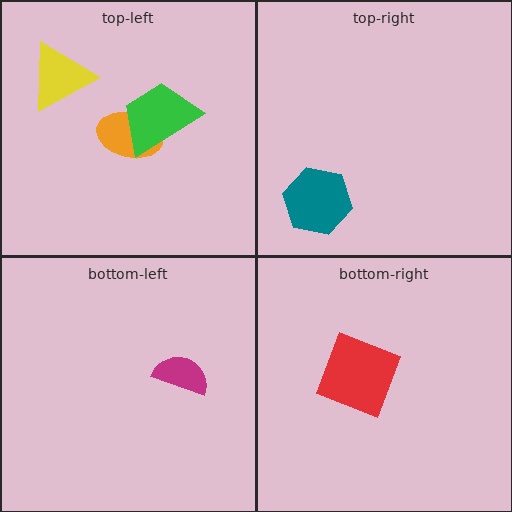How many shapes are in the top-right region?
1.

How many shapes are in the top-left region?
3.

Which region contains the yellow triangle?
The top-left region.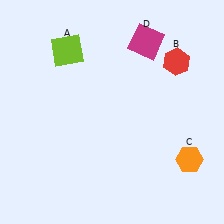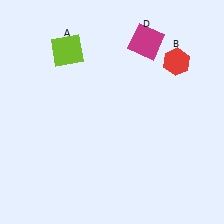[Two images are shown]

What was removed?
The orange hexagon (C) was removed in Image 2.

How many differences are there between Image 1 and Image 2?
There is 1 difference between the two images.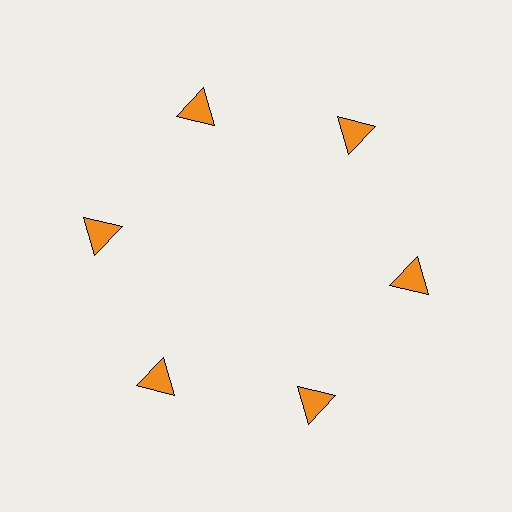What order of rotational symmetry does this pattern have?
This pattern has 6-fold rotational symmetry.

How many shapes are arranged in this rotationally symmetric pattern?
There are 6 shapes, arranged in 6 groups of 1.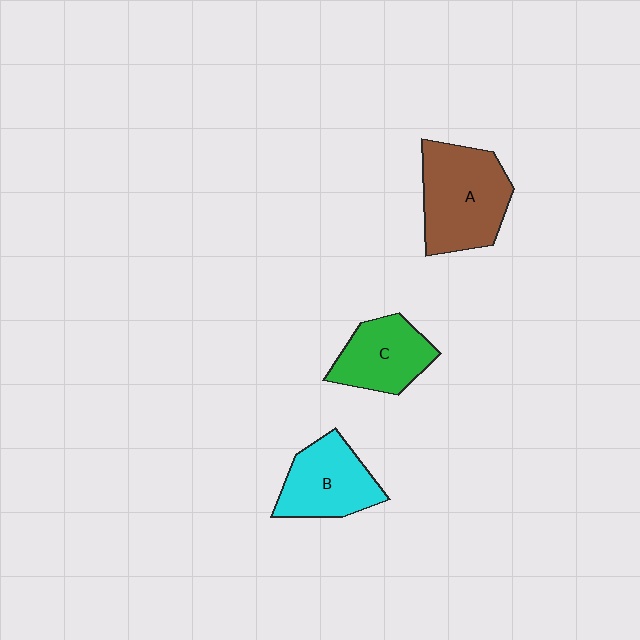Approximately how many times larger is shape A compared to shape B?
Approximately 1.3 times.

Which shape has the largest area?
Shape A (brown).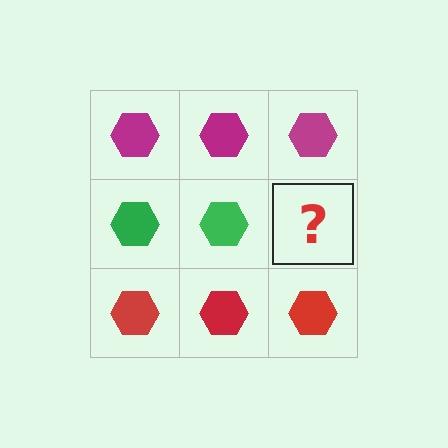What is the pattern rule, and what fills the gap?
The rule is that each row has a consistent color. The gap should be filled with a green hexagon.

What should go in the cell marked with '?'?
The missing cell should contain a green hexagon.